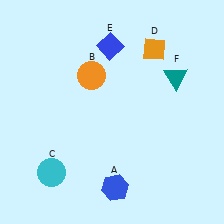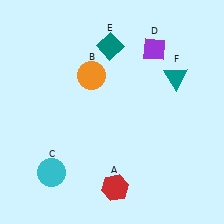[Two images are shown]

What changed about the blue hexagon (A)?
In Image 1, A is blue. In Image 2, it changed to red.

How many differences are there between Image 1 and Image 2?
There are 3 differences between the two images.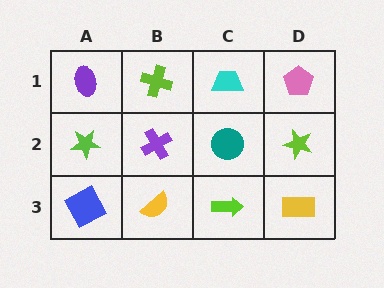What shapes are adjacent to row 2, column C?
A cyan trapezoid (row 1, column C), a lime arrow (row 3, column C), a purple cross (row 2, column B), a lime star (row 2, column D).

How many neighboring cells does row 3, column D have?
2.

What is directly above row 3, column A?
A lime star.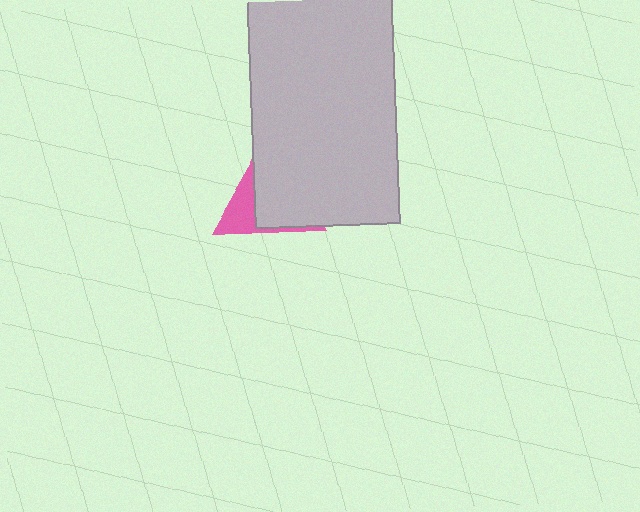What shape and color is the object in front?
The object in front is a light gray rectangle.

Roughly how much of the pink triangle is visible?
A small part of it is visible (roughly 32%).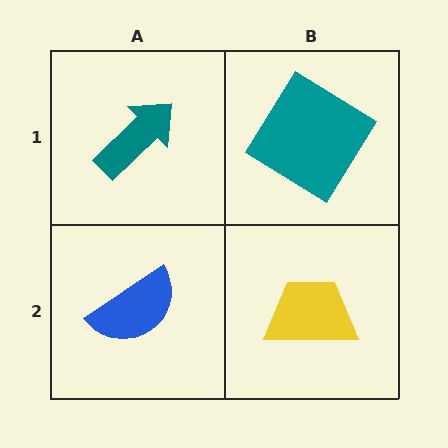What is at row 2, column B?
A yellow trapezoid.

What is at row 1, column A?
A teal arrow.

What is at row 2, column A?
A blue semicircle.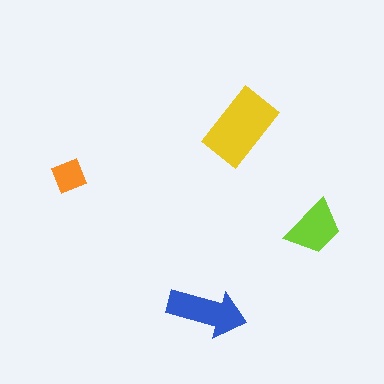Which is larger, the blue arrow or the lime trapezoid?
The blue arrow.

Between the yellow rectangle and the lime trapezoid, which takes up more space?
The yellow rectangle.